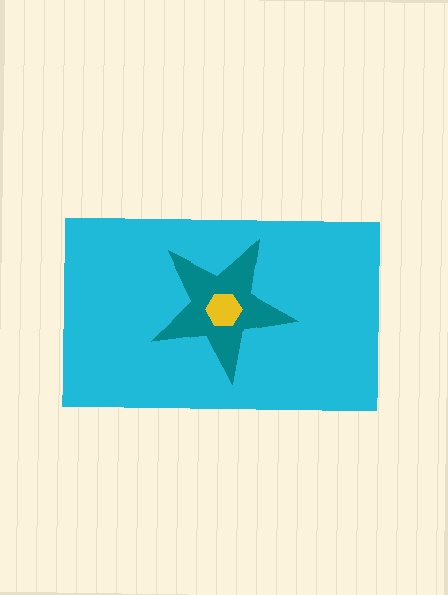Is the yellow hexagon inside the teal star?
Yes.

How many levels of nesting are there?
3.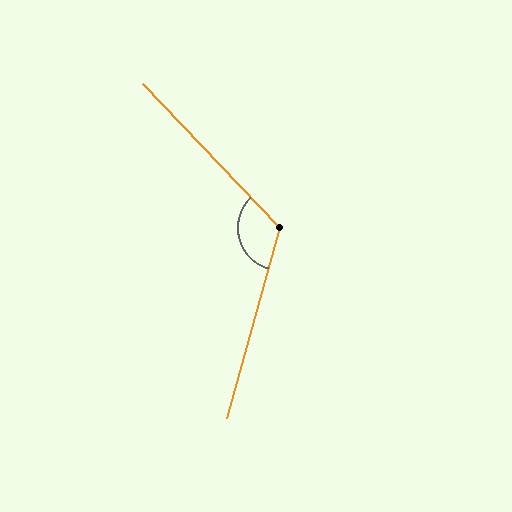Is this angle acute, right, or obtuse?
It is obtuse.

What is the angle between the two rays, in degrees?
Approximately 121 degrees.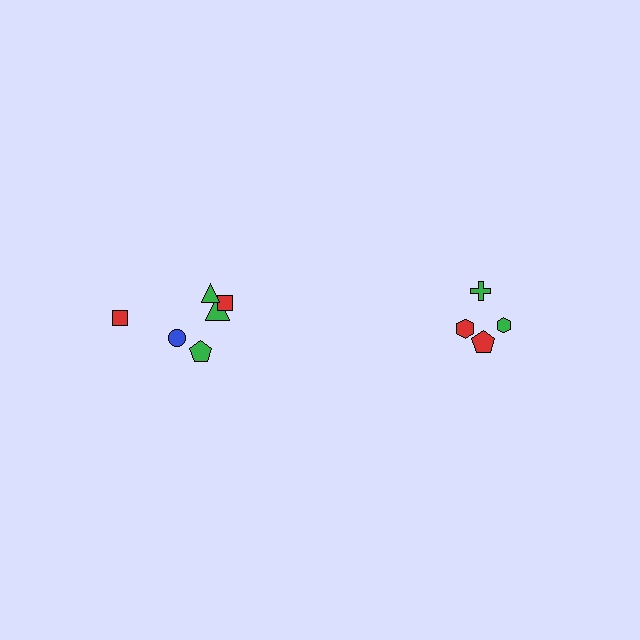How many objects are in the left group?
There are 6 objects.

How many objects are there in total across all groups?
There are 10 objects.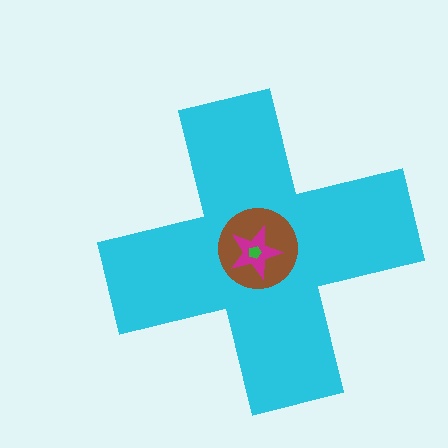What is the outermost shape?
The cyan cross.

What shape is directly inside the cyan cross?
The brown circle.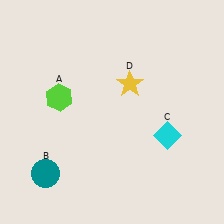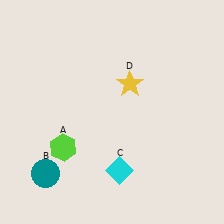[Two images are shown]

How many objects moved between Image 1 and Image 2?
2 objects moved between the two images.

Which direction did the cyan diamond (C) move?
The cyan diamond (C) moved left.